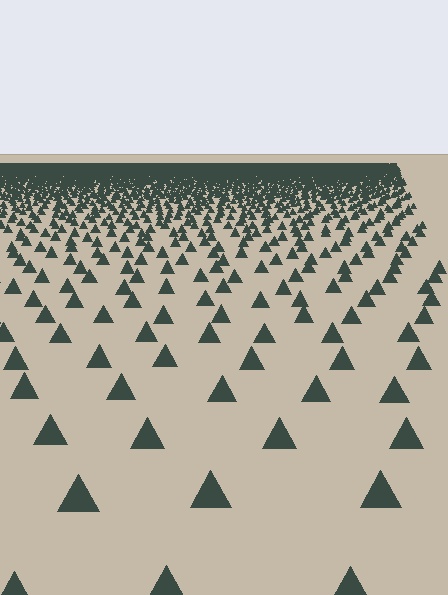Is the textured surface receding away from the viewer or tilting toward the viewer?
The surface is receding away from the viewer. Texture elements get smaller and denser toward the top.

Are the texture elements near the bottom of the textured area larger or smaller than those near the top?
Larger. Near the bottom, elements are closer to the viewer and appear at a bigger on-screen size.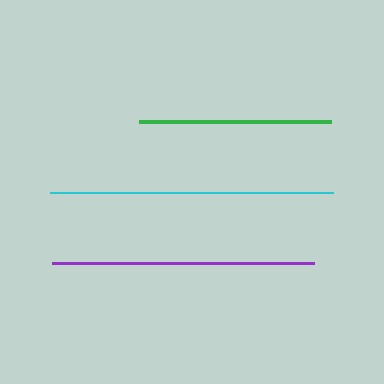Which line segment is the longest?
The cyan line is the longest at approximately 284 pixels.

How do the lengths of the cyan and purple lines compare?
The cyan and purple lines are approximately the same length.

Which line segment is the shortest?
The green line is the shortest at approximately 192 pixels.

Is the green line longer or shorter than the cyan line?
The cyan line is longer than the green line.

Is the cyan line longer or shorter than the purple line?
The cyan line is longer than the purple line.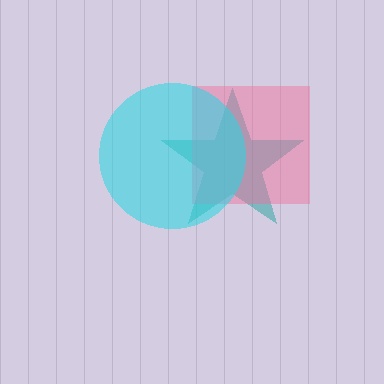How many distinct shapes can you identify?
There are 3 distinct shapes: a teal star, a pink square, a cyan circle.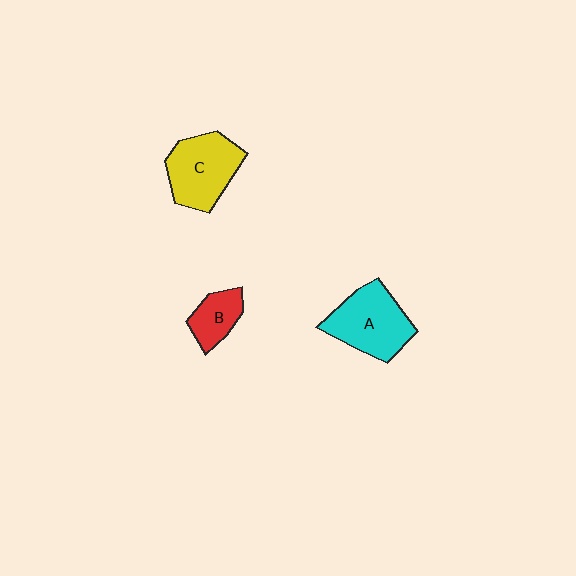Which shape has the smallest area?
Shape B (red).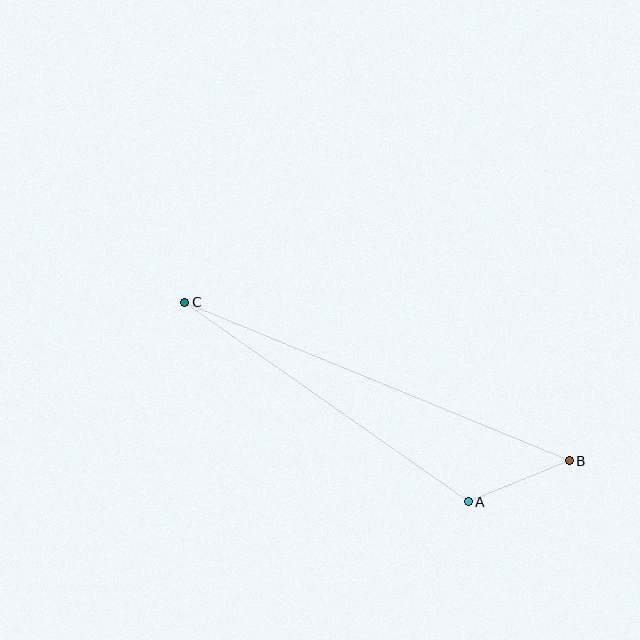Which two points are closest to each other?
Points A and B are closest to each other.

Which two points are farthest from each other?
Points B and C are farthest from each other.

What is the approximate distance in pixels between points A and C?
The distance between A and C is approximately 347 pixels.